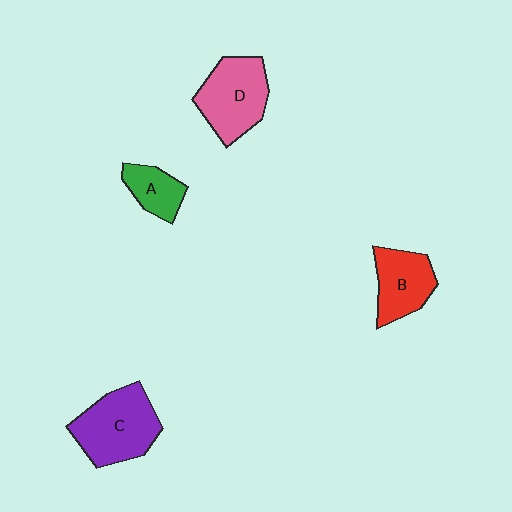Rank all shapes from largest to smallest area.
From largest to smallest: C (purple), D (pink), B (red), A (green).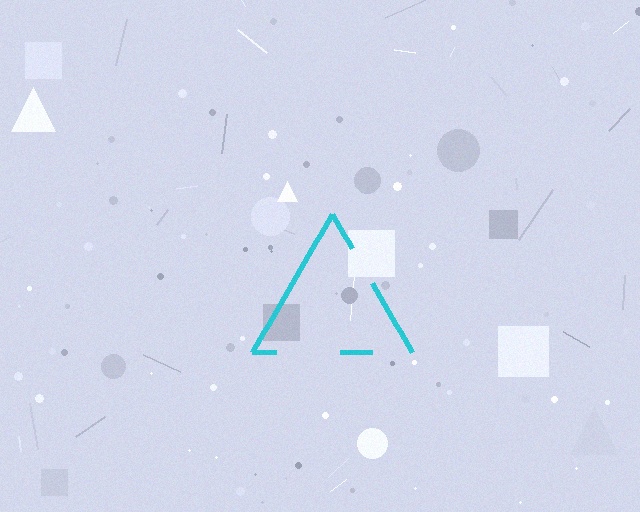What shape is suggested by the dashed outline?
The dashed outline suggests a triangle.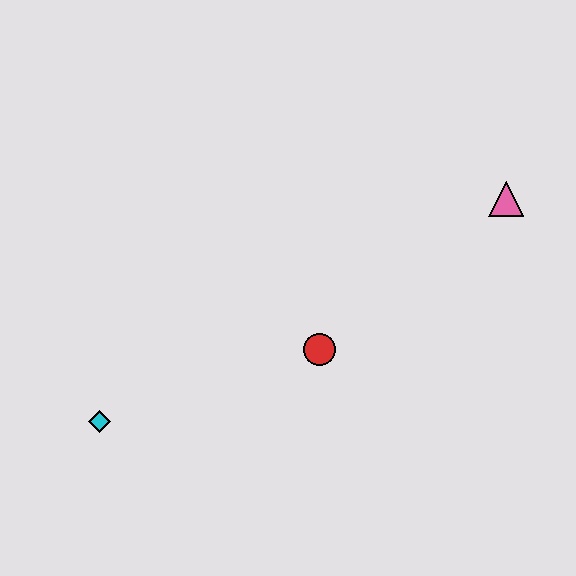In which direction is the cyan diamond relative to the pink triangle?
The cyan diamond is to the left of the pink triangle.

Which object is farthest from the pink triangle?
The cyan diamond is farthest from the pink triangle.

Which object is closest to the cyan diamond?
The red circle is closest to the cyan diamond.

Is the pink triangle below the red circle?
No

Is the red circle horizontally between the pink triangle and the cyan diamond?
Yes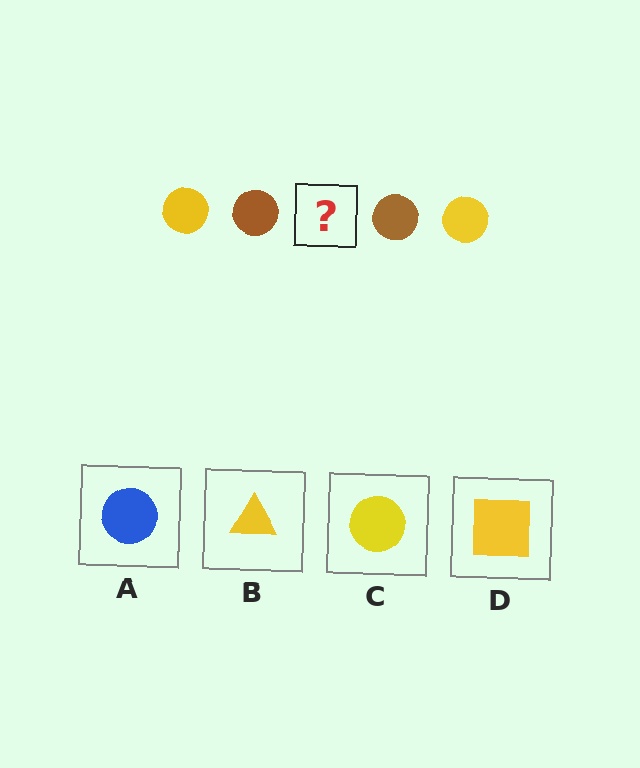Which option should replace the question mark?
Option C.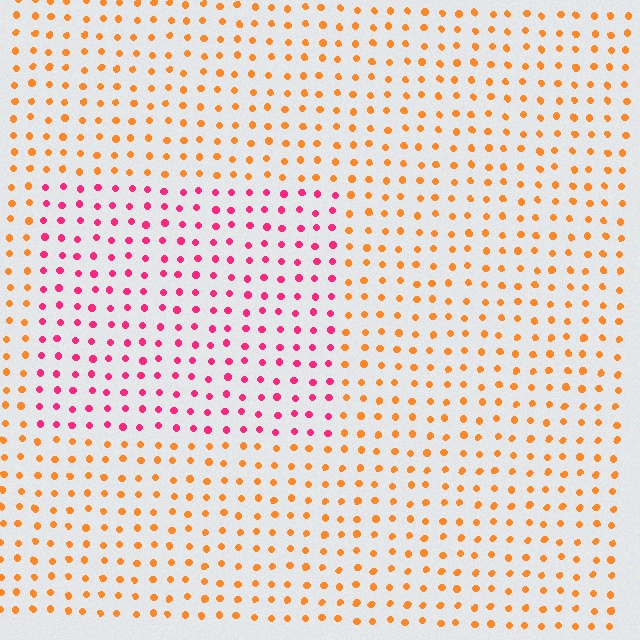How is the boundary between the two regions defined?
The boundary is defined purely by a slight shift in hue (about 52 degrees). Spacing, size, and orientation are identical on both sides.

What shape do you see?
I see a rectangle.